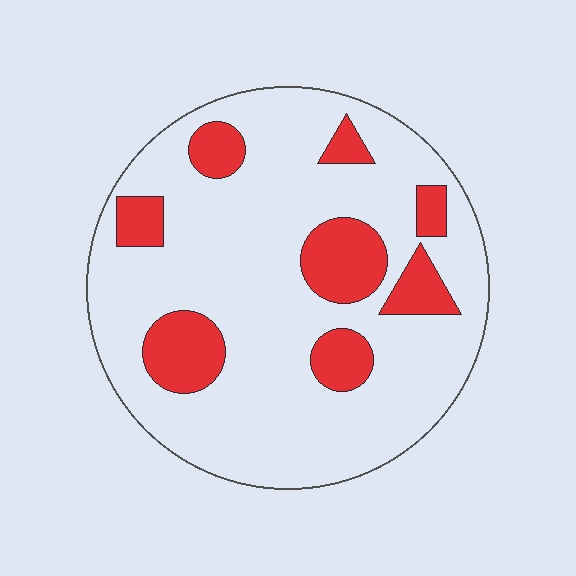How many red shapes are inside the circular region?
8.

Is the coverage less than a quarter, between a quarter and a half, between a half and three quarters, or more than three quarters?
Less than a quarter.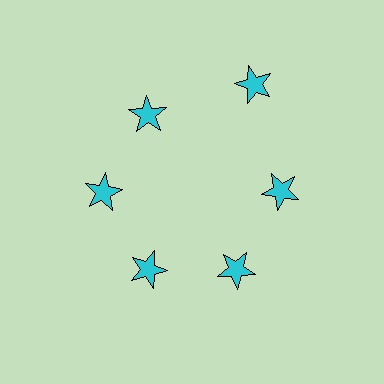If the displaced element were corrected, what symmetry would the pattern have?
It would have 6-fold rotational symmetry — the pattern would map onto itself every 60 degrees.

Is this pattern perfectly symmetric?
No. The 6 cyan stars are arranged in a ring, but one element near the 1 o'clock position is pushed outward from the center, breaking the 6-fold rotational symmetry.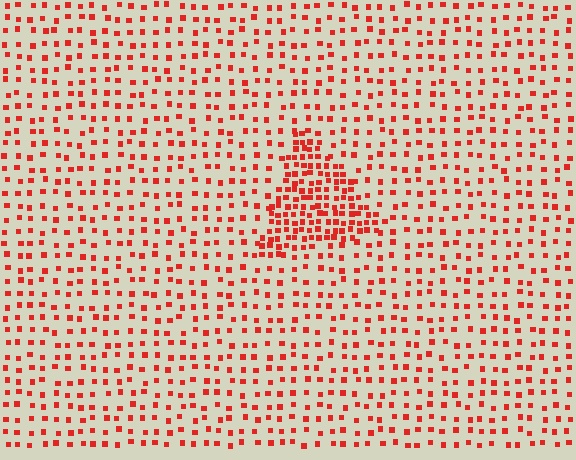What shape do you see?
I see a triangle.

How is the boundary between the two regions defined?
The boundary is defined by a change in element density (approximately 2.4x ratio). All elements are the same color, size, and shape.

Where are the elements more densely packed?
The elements are more densely packed inside the triangle boundary.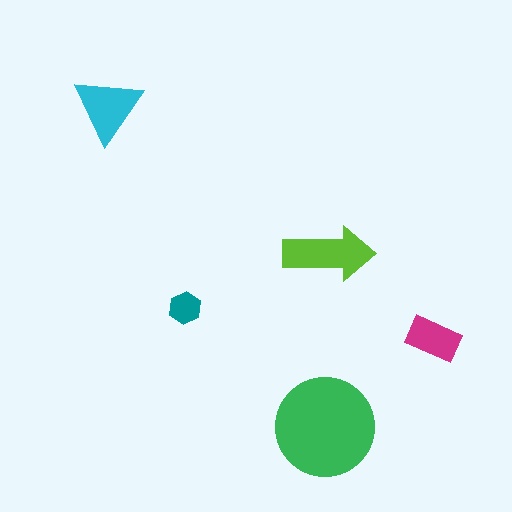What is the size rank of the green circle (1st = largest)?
1st.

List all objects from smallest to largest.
The teal hexagon, the magenta rectangle, the cyan triangle, the lime arrow, the green circle.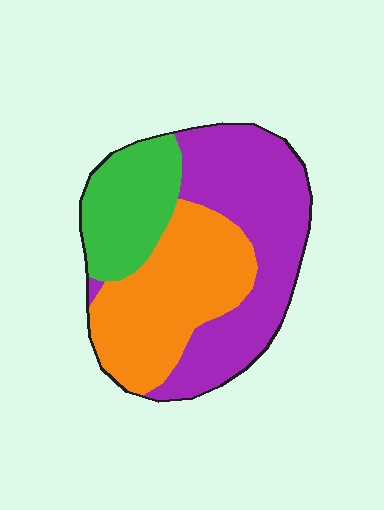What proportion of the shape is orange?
Orange covers 36% of the shape.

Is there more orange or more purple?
Purple.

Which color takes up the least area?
Green, at roughly 20%.